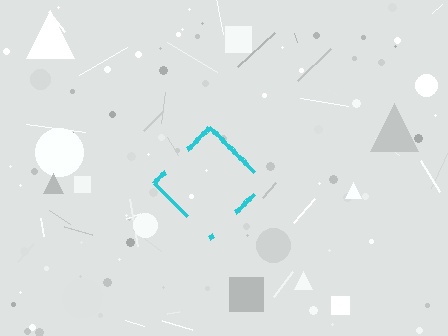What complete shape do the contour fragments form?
The contour fragments form a diamond.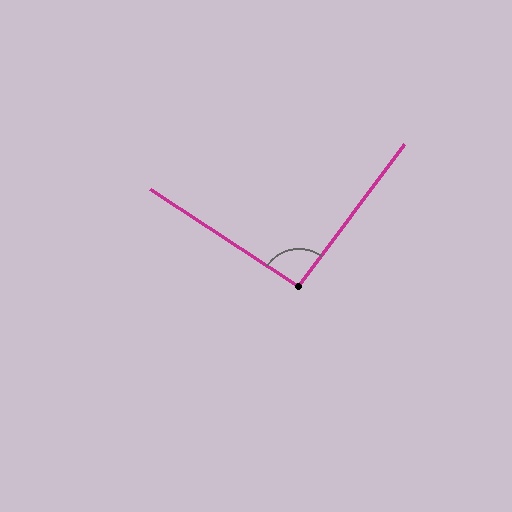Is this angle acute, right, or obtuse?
It is approximately a right angle.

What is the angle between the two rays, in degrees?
Approximately 93 degrees.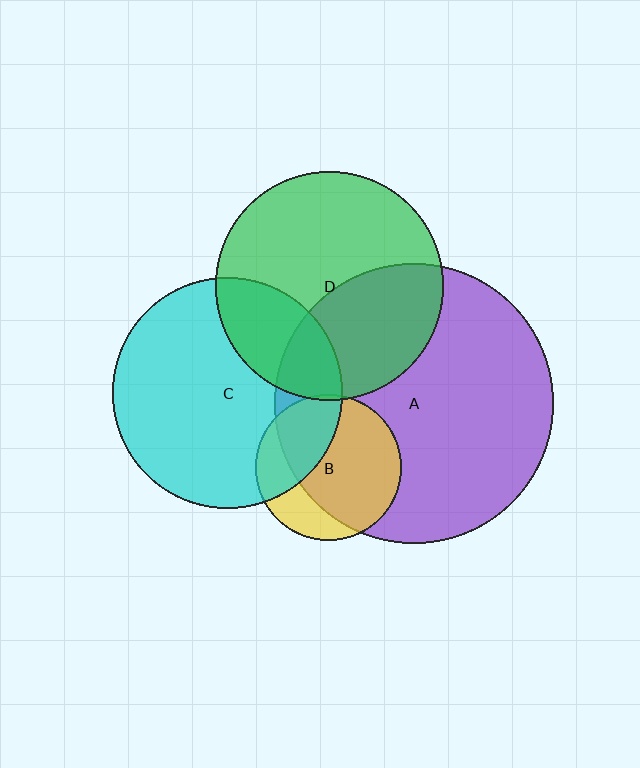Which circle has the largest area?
Circle A (purple).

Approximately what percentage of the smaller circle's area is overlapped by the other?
Approximately 35%.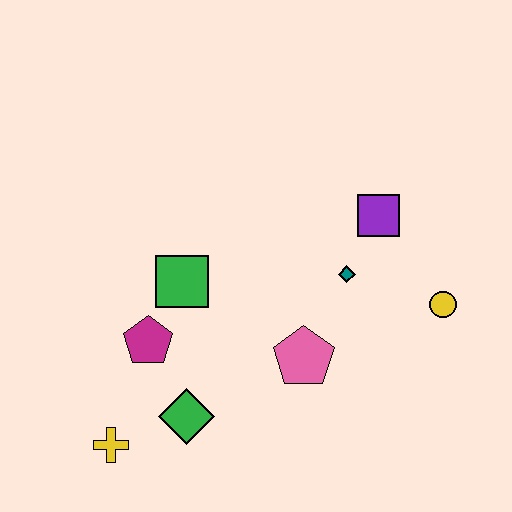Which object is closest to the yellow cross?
The green diamond is closest to the yellow cross.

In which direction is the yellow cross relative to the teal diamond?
The yellow cross is to the left of the teal diamond.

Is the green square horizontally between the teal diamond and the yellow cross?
Yes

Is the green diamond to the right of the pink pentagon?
No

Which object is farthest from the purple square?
The yellow cross is farthest from the purple square.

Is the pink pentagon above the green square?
No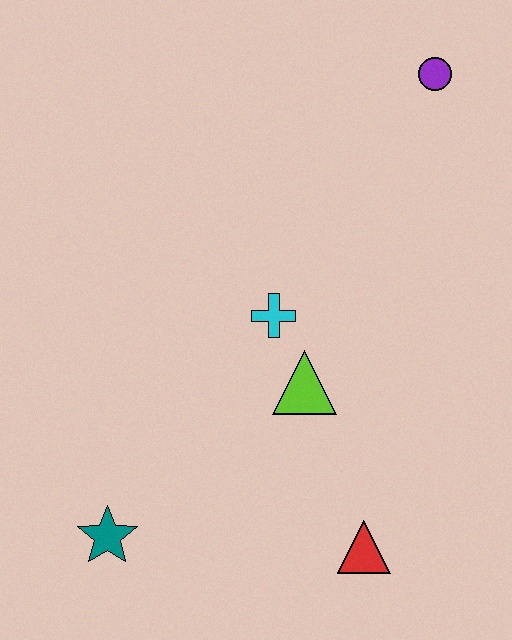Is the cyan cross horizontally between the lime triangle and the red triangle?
No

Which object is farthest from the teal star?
The purple circle is farthest from the teal star.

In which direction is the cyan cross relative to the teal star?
The cyan cross is above the teal star.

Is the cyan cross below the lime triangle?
No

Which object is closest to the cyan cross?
The lime triangle is closest to the cyan cross.